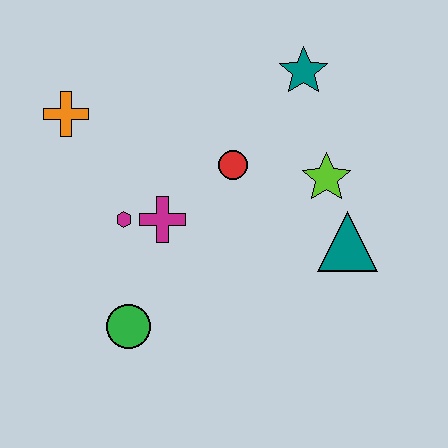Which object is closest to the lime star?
The teal triangle is closest to the lime star.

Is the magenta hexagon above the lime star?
No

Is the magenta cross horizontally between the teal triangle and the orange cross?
Yes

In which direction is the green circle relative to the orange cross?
The green circle is below the orange cross.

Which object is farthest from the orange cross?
The teal triangle is farthest from the orange cross.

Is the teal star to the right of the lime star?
No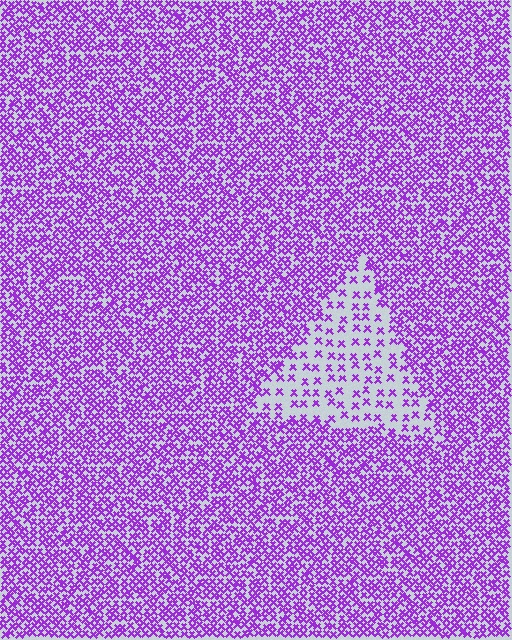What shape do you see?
I see a triangle.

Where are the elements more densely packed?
The elements are more densely packed outside the triangle boundary.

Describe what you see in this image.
The image contains small purple elements arranged at two different densities. A triangle-shaped region is visible where the elements are less densely packed than the surrounding area.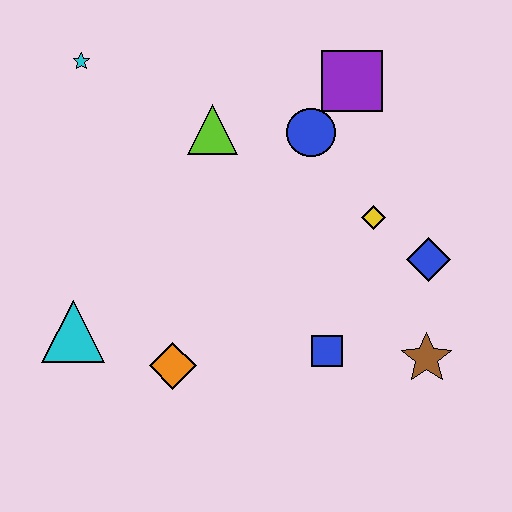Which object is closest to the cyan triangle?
The orange diamond is closest to the cyan triangle.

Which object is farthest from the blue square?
The cyan star is farthest from the blue square.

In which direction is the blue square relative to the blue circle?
The blue square is below the blue circle.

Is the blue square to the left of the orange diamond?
No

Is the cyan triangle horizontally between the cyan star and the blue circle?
No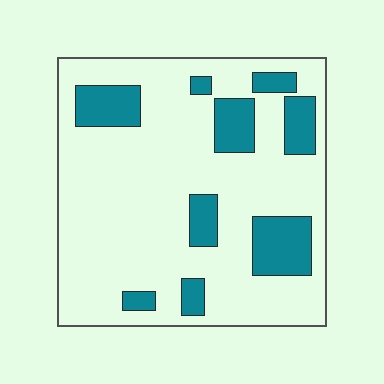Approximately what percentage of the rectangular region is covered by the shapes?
Approximately 20%.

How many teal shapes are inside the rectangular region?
9.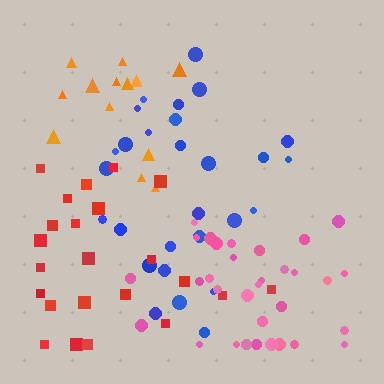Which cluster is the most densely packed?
Pink.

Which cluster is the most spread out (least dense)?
Blue.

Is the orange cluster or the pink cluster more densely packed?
Pink.